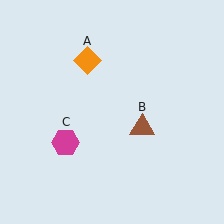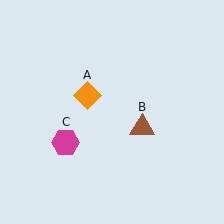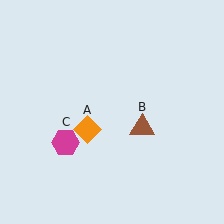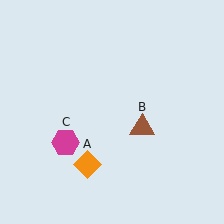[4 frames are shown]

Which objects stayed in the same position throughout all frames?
Brown triangle (object B) and magenta hexagon (object C) remained stationary.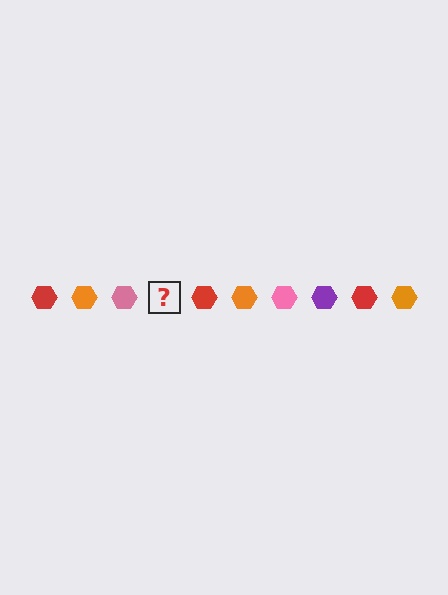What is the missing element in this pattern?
The missing element is a purple hexagon.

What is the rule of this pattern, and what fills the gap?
The rule is that the pattern cycles through red, orange, pink, purple hexagons. The gap should be filled with a purple hexagon.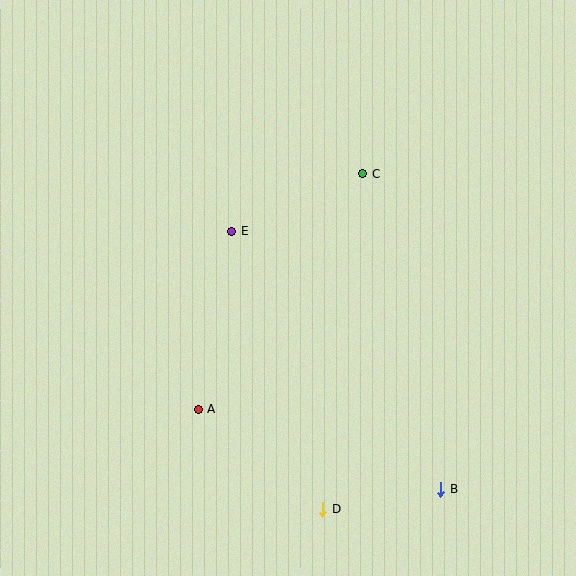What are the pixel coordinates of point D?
Point D is at (322, 509).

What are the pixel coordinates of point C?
Point C is at (363, 174).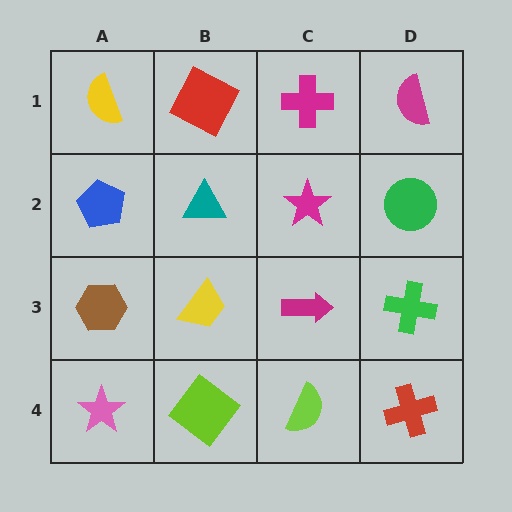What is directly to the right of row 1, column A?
A red square.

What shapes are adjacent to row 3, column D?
A green circle (row 2, column D), a red cross (row 4, column D), a magenta arrow (row 3, column C).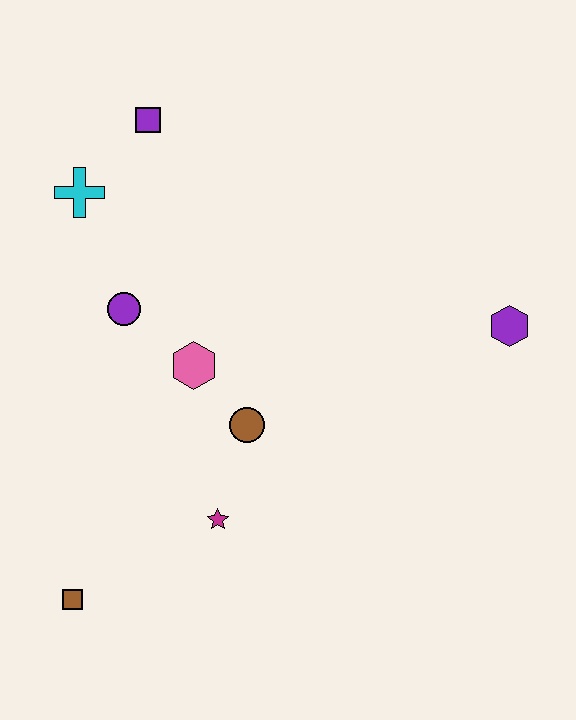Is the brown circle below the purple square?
Yes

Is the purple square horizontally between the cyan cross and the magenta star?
Yes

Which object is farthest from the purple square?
The brown square is farthest from the purple square.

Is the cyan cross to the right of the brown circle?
No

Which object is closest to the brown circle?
The pink hexagon is closest to the brown circle.